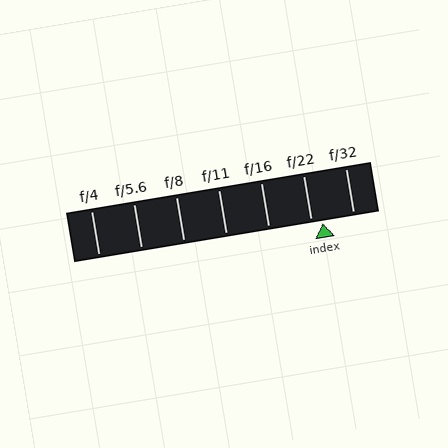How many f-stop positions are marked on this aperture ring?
There are 7 f-stop positions marked.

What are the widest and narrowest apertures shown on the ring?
The widest aperture shown is f/4 and the narrowest is f/32.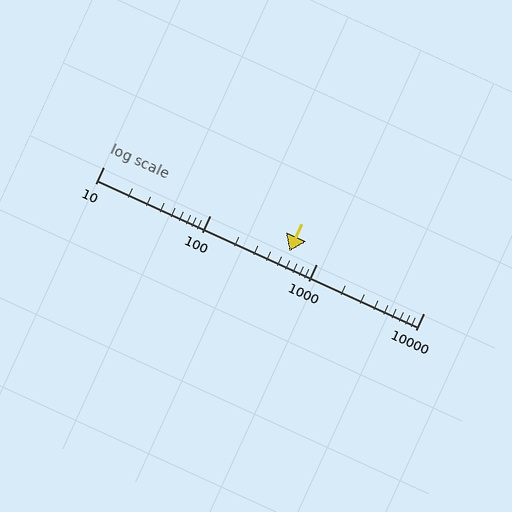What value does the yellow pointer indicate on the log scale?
The pointer indicates approximately 550.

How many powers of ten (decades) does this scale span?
The scale spans 3 decades, from 10 to 10000.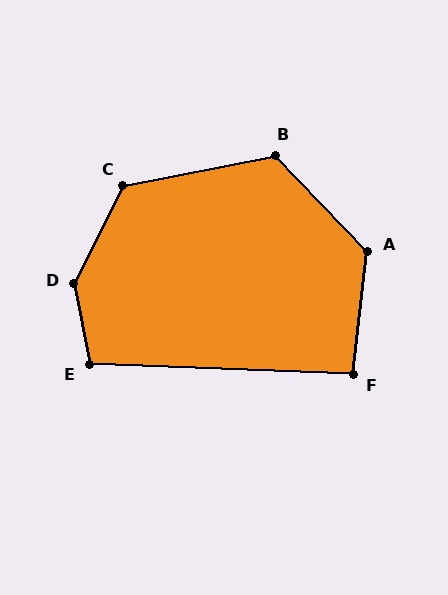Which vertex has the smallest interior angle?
F, at approximately 94 degrees.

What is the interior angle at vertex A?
Approximately 129 degrees (obtuse).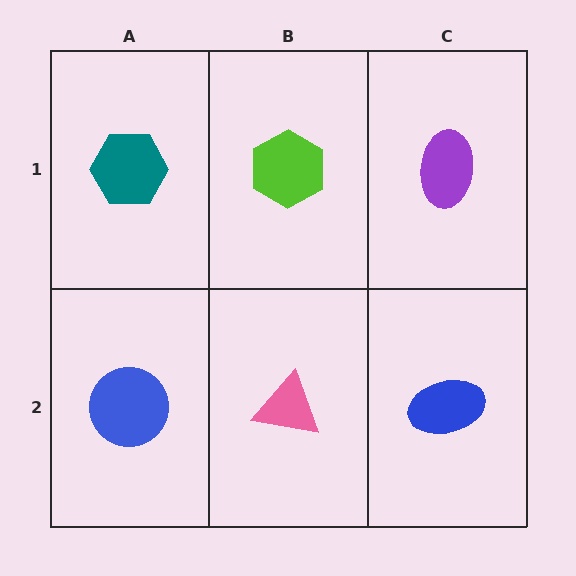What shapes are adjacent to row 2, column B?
A lime hexagon (row 1, column B), a blue circle (row 2, column A), a blue ellipse (row 2, column C).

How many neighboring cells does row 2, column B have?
3.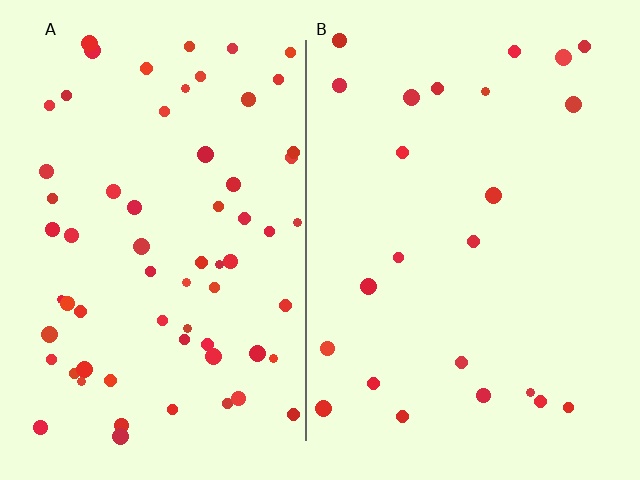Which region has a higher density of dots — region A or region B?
A (the left).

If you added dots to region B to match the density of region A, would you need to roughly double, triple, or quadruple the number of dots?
Approximately triple.